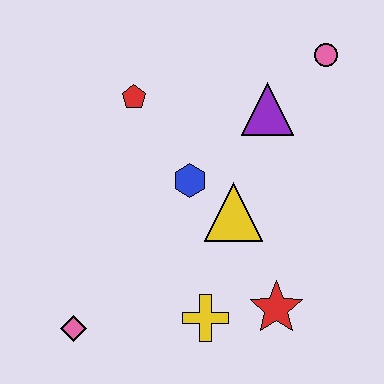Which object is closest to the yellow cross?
The red star is closest to the yellow cross.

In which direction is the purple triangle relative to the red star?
The purple triangle is above the red star.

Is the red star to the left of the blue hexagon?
No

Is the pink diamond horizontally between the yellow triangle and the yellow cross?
No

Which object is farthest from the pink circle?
The pink diamond is farthest from the pink circle.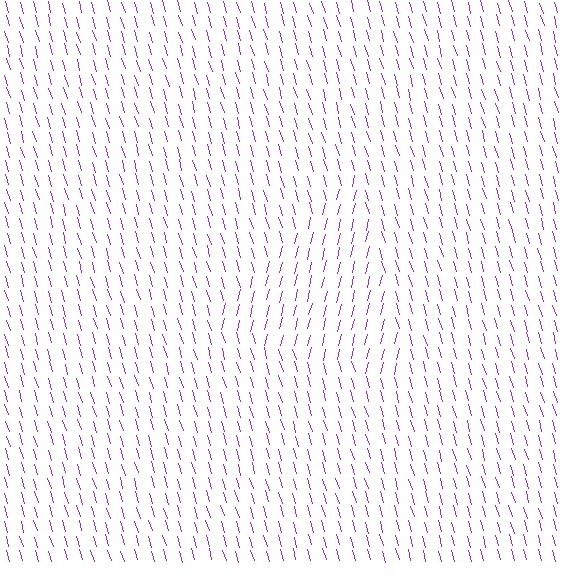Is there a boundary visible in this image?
Yes, there is a texture boundary formed by a change in line orientation.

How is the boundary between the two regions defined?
The boundary is defined purely by a change in line orientation (approximately 30 degrees difference). All lines are the same color and thickness.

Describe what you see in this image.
The image is filled with small purple line segments. A triangle region in the image has lines oriented differently from the surrounding lines, creating a visible texture boundary.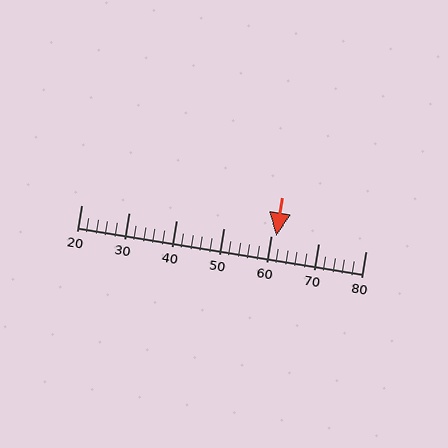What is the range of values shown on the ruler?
The ruler shows values from 20 to 80.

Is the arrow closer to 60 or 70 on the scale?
The arrow is closer to 60.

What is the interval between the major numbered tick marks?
The major tick marks are spaced 10 units apart.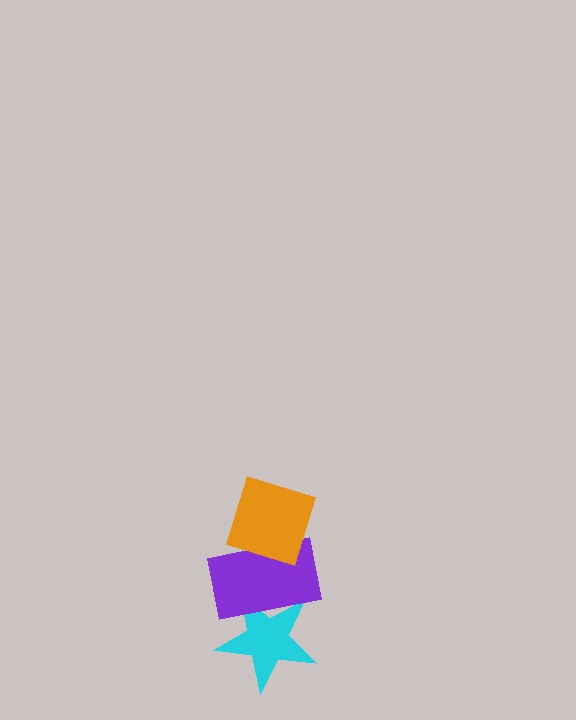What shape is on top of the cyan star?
The purple rectangle is on top of the cyan star.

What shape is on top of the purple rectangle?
The orange diamond is on top of the purple rectangle.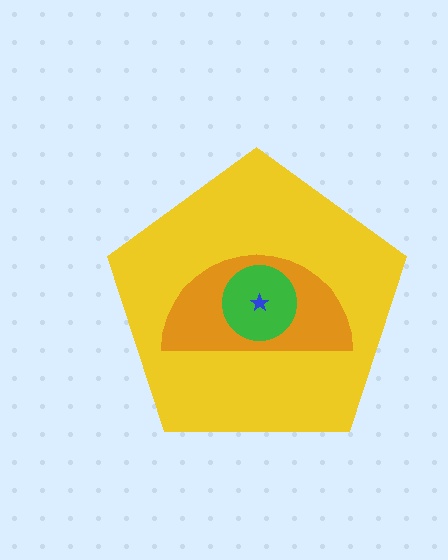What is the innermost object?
The blue star.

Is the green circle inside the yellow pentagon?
Yes.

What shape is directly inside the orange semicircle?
The green circle.